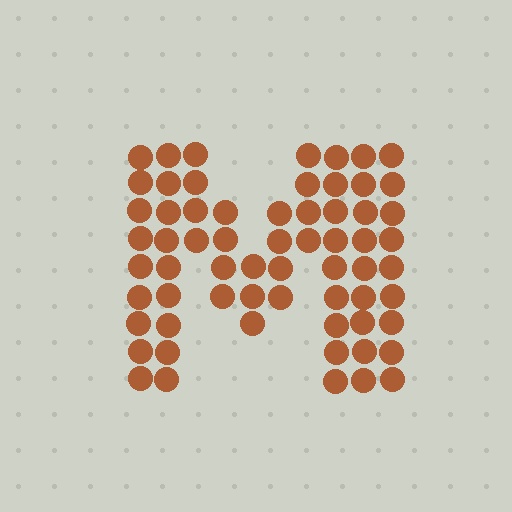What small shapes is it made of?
It is made of small circles.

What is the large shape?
The large shape is the letter M.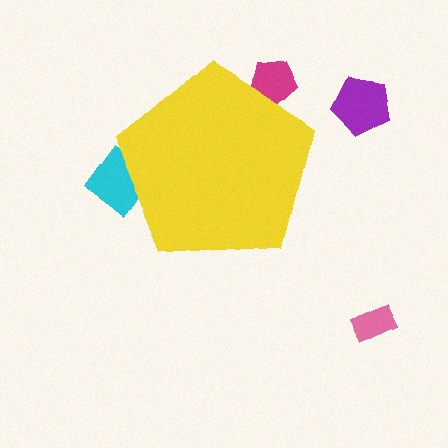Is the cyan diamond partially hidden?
Yes, the cyan diamond is partially hidden behind the yellow pentagon.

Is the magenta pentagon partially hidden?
Yes, the magenta pentagon is partially hidden behind the yellow pentagon.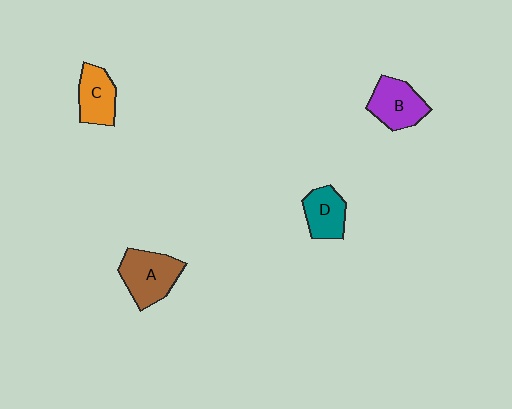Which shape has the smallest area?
Shape D (teal).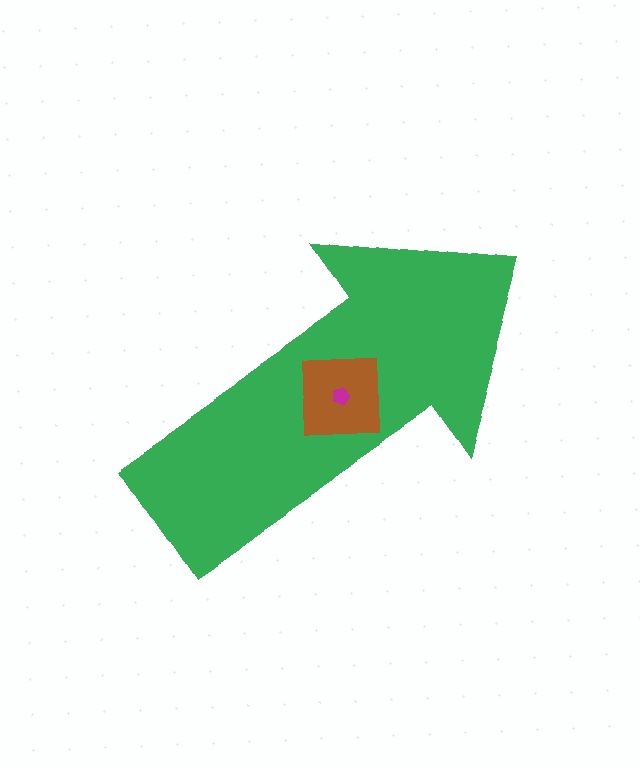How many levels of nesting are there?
3.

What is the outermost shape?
The green arrow.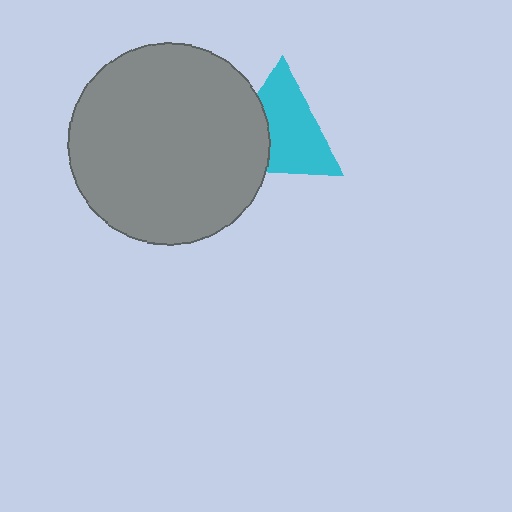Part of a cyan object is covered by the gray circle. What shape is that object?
It is a triangle.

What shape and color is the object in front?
The object in front is a gray circle.